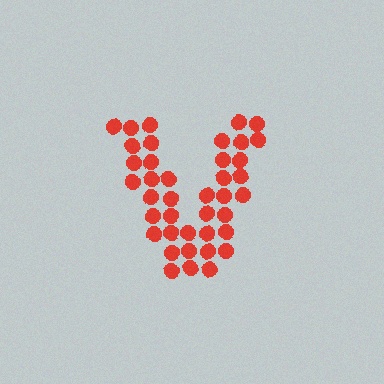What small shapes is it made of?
It is made of small circles.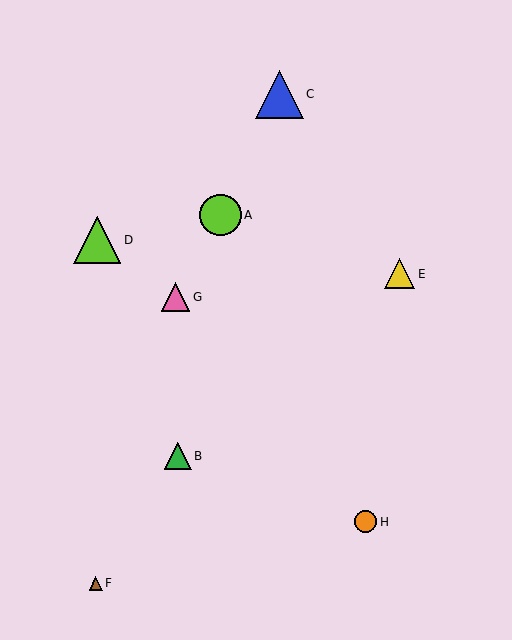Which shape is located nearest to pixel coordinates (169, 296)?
The pink triangle (labeled G) at (175, 297) is nearest to that location.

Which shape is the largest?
The blue triangle (labeled C) is the largest.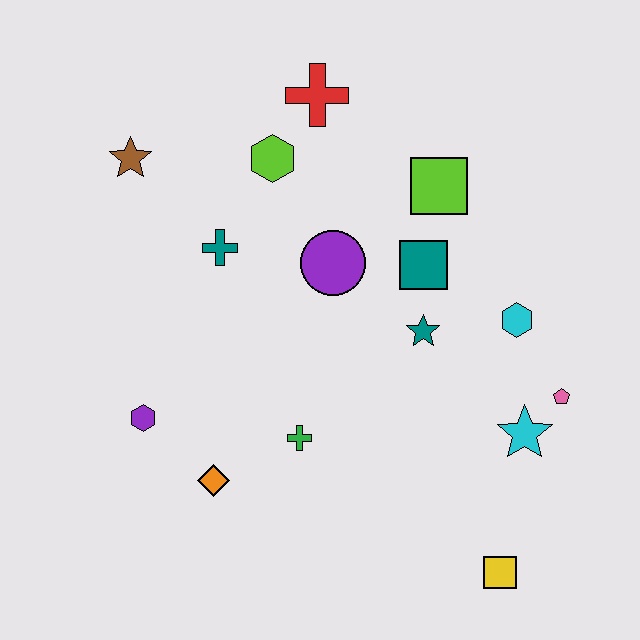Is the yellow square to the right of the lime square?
Yes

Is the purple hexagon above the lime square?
No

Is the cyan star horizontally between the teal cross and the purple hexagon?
No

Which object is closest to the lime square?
The teal square is closest to the lime square.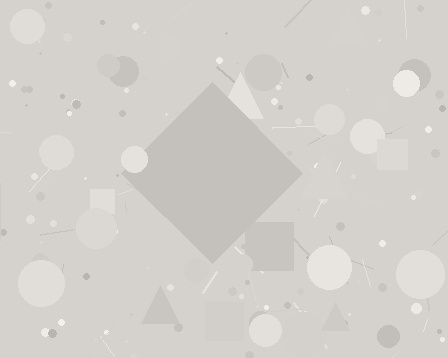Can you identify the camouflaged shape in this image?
The camouflaged shape is a diamond.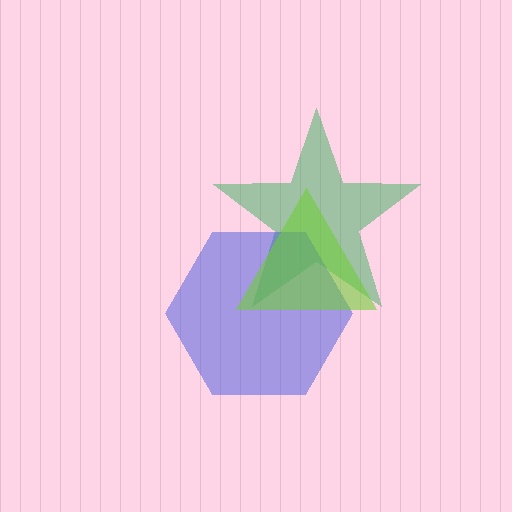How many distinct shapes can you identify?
There are 3 distinct shapes: a green star, a blue hexagon, a lime triangle.